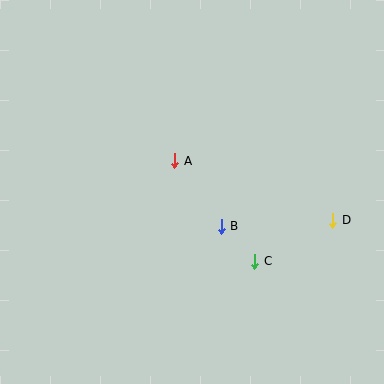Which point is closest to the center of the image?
Point A at (175, 161) is closest to the center.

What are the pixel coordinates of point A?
Point A is at (175, 161).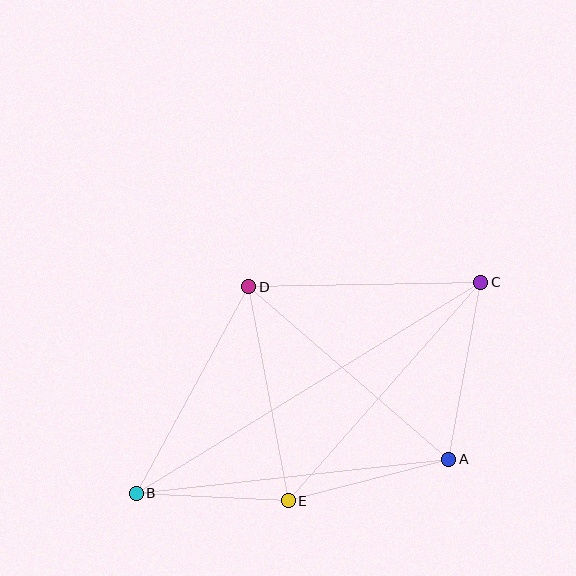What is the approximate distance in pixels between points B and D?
The distance between B and D is approximately 235 pixels.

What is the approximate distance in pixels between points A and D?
The distance between A and D is approximately 264 pixels.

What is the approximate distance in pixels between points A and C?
The distance between A and C is approximately 180 pixels.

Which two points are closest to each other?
Points B and E are closest to each other.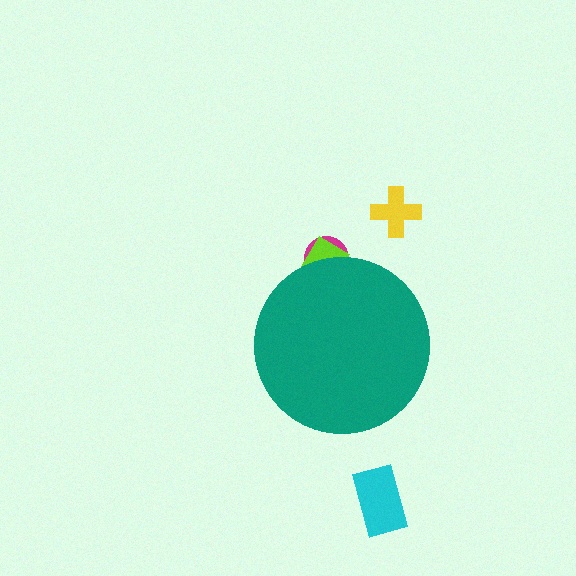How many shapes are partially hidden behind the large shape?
2 shapes are partially hidden.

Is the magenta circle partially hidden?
Yes, the magenta circle is partially hidden behind the teal circle.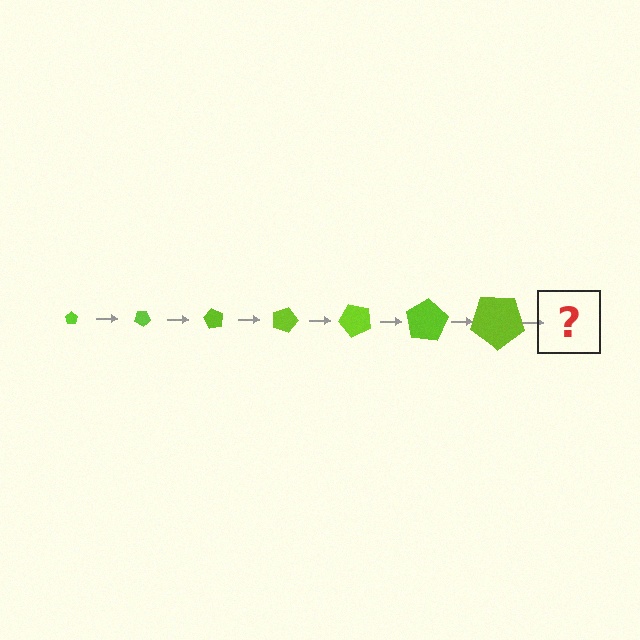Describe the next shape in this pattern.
It should be a pentagon, larger than the previous one and rotated 210 degrees from the start.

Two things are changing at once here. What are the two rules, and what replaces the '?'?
The two rules are that the pentagon grows larger each step and it rotates 30 degrees each step. The '?' should be a pentagon, larger than the previous one and rotated 210 degrees from the start.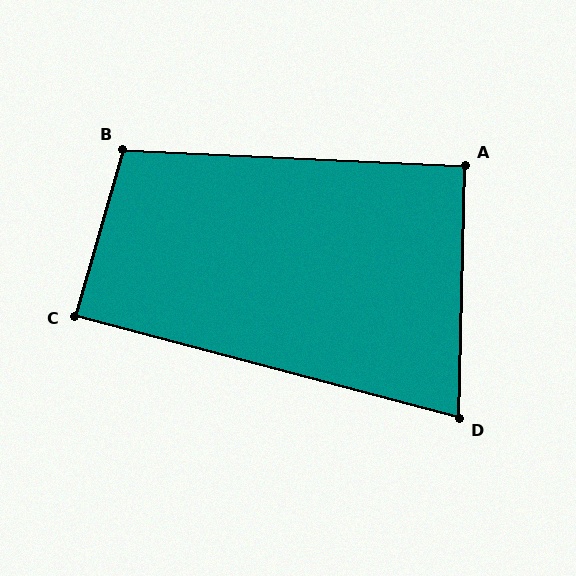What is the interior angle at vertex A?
Approximately 91 degrees (approximately right).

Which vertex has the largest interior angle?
B, at approximately 104 degrees.